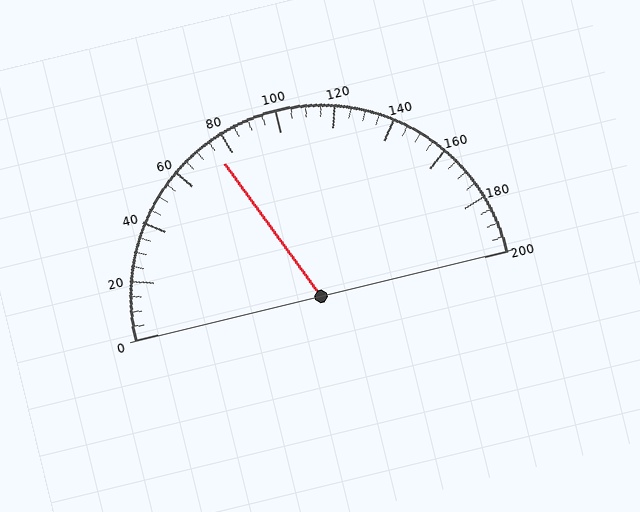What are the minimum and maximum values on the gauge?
The gauge ranges from 0 to 200.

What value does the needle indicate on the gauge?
The needle indicates approximately 75.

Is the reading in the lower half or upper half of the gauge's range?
The reading is in the lower half of the range (0 to 200).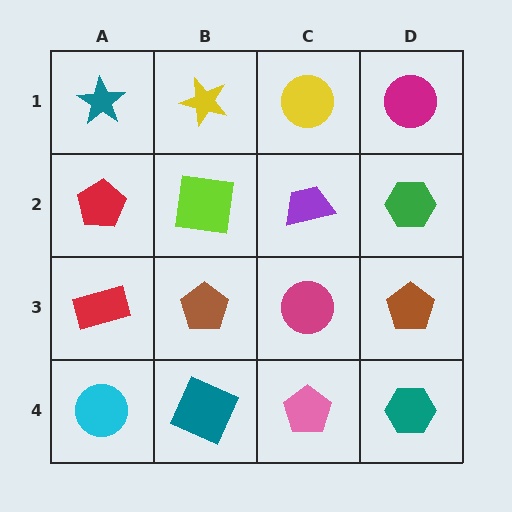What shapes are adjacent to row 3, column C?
A purple trapezoid (row 2, column C), a pink pentagon (row 4, column C), a brown pentagon (row 3, column B), a brown pentagon (row 3, column D).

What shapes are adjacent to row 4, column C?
A magenta circle (row 3, column C), a teal square (row 4, column B), a teal hexagon (row 4, column D).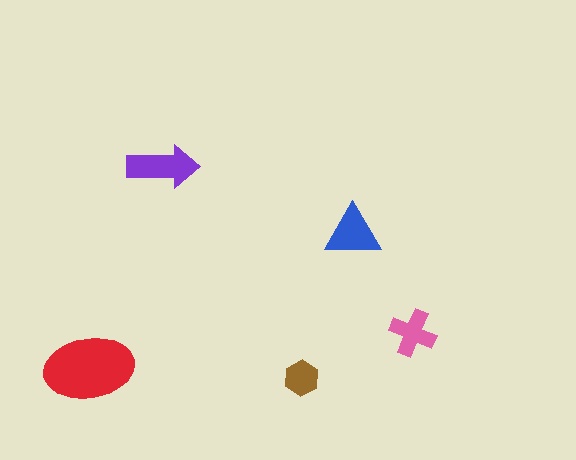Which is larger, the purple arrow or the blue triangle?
The purple arrow.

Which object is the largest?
The red ellipse.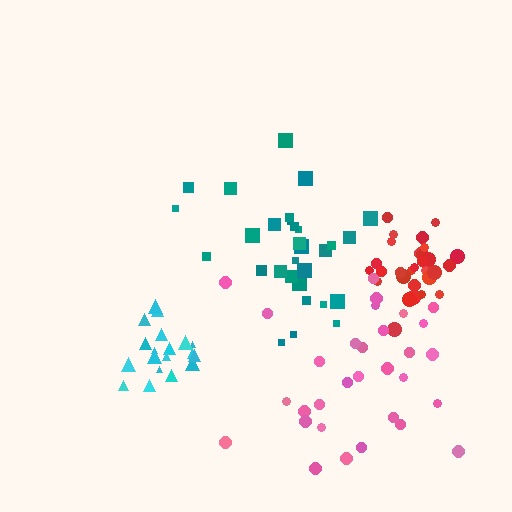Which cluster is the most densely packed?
Red.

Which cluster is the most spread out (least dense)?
Pink.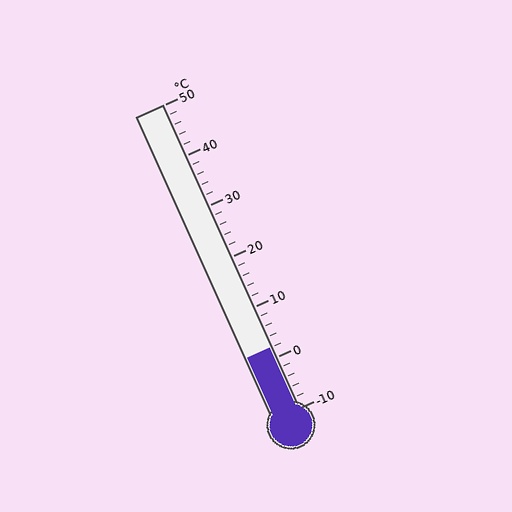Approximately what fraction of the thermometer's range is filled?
The thermometer is filled to approximately 20% of its range.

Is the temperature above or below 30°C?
The temperature is below 30°C.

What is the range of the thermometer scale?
The thermometer scale ranges from -10°C to 50°C.